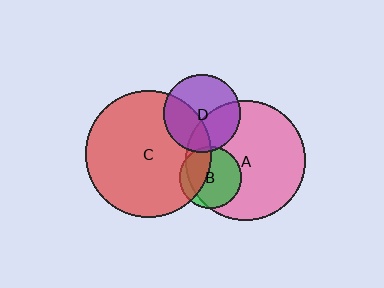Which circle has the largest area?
Circle C (red).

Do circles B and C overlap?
Yes.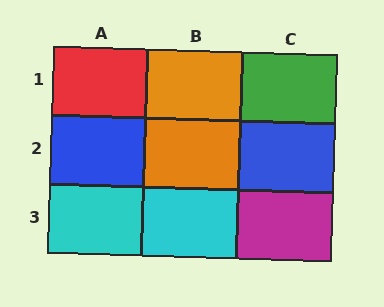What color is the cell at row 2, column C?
Blue.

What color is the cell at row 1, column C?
Green.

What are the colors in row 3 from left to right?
Cyan, cyan, magenta.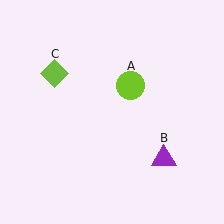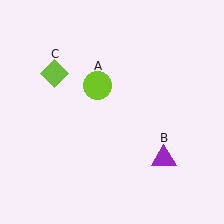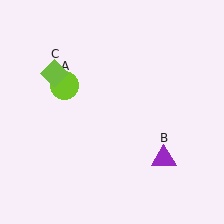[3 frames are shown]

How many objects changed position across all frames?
1 object changed position: lime circle (object A).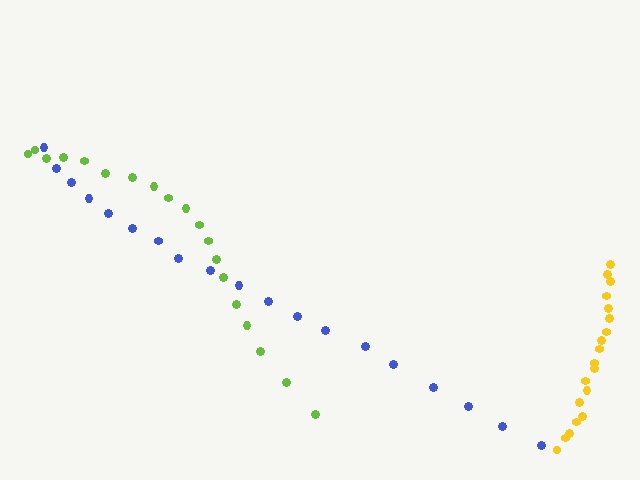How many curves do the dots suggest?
There are 3 distinct paths.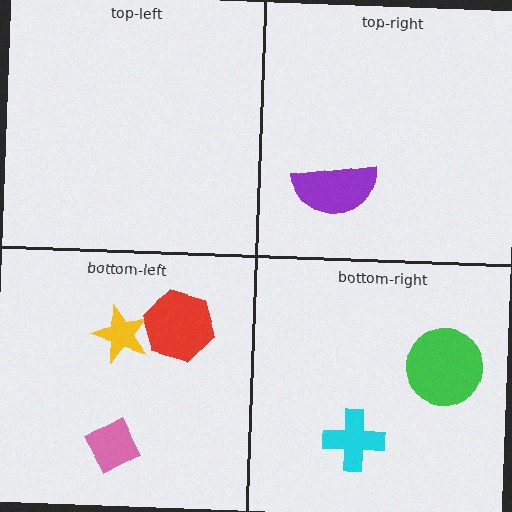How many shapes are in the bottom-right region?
2.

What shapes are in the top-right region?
The purple semicircle.